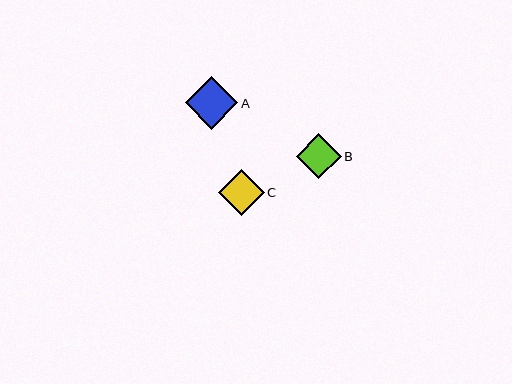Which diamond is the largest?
Diamond A is the largest with a size of approximately 52 pixels.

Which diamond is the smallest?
Diamond B is the smallest with a size of approximately 45 pixels.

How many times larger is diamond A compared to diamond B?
Diamond A is approximately 1.2 times the size of diamond B.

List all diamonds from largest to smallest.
From largest to smallest: A, C, B.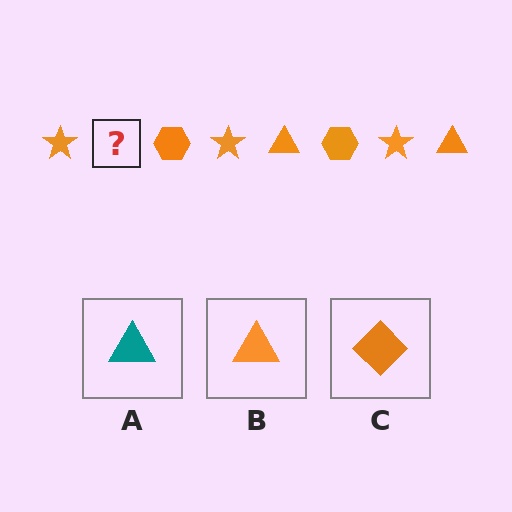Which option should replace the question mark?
Option B.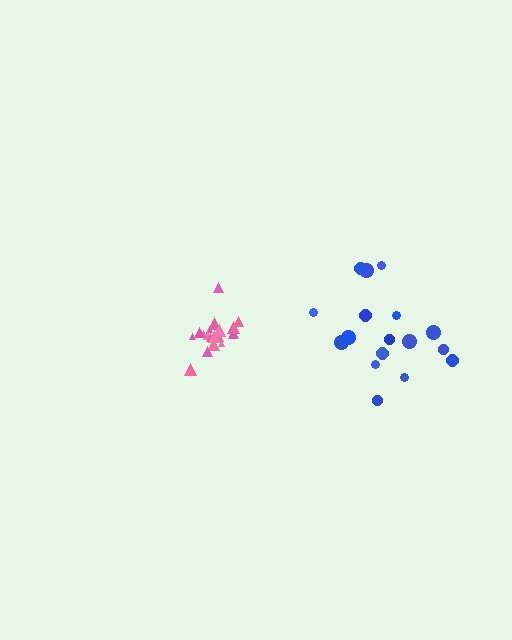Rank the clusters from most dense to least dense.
pink, blue.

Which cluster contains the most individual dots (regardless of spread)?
Pink (19).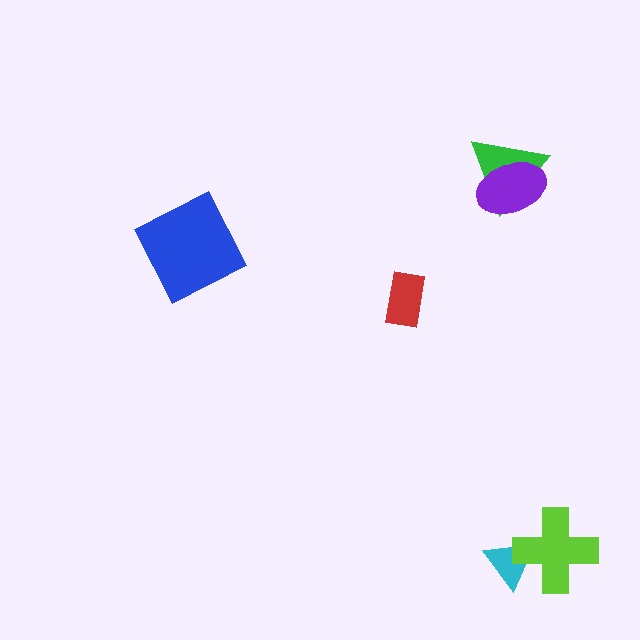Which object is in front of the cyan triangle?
The lime cross is in front of the cyan triangle.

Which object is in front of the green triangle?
The purple ellipse is in front of the green triangle.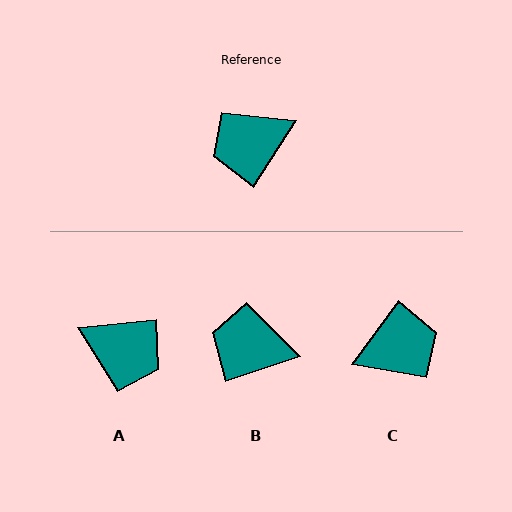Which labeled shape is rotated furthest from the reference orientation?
C, about 177 degrees away.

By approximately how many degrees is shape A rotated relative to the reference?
Approximately 129 degrees counter-clockwise.